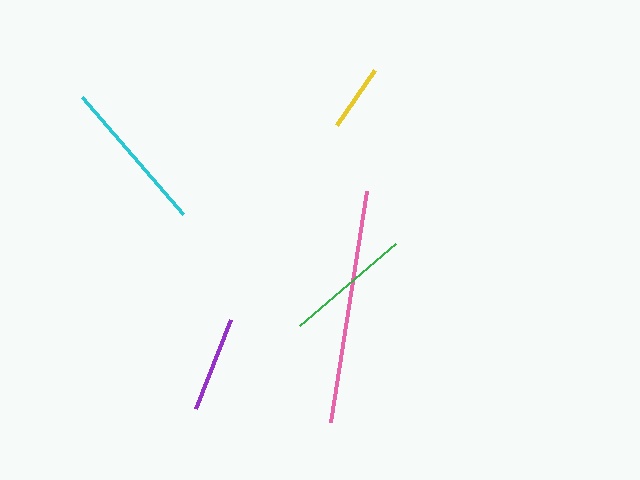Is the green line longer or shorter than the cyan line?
The cyan line is longer than the green line.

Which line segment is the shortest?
The yellow line is the shortest at approximately 67 pixels.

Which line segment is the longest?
The pink line is the longest at approximately 234 pixels.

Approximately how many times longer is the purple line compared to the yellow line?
The purple line is approximately 1.4 times the length of the yellow line.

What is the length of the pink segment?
The pink segment is approximately 234 pixels long.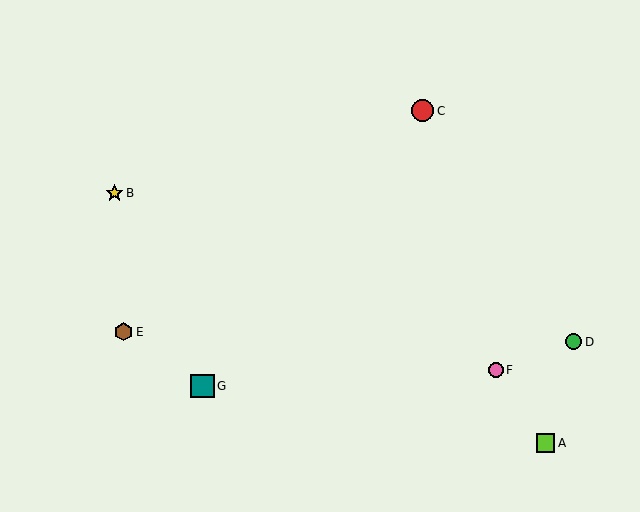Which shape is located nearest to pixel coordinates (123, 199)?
The yellow star (labeled B) at (115, 193) is nearest to that location.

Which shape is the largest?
The teal square (labeled G) is the largest.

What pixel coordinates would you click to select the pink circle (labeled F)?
Click at (496, 370) to select the pink circle F.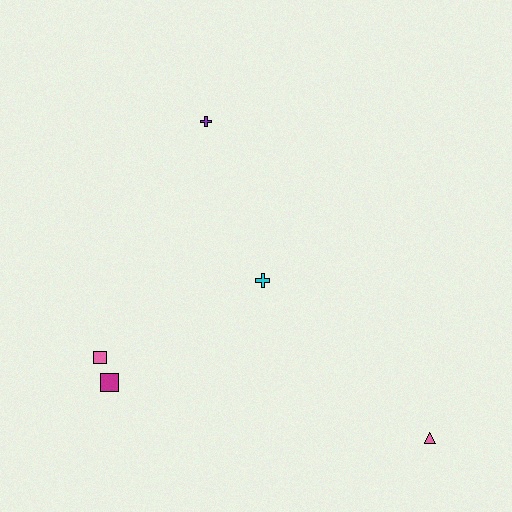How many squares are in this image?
There are 2 squares.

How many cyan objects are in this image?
There is 1 cyan object.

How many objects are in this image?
There are 5 objects.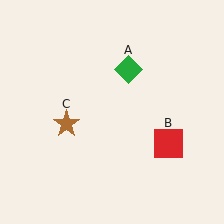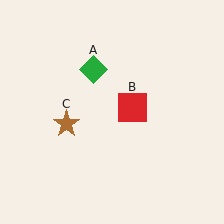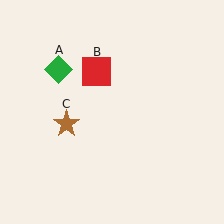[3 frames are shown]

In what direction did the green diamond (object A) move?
The green diamond (object A) moved left.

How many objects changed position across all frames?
2 objects changed position: green diamond (object A), red square (object B).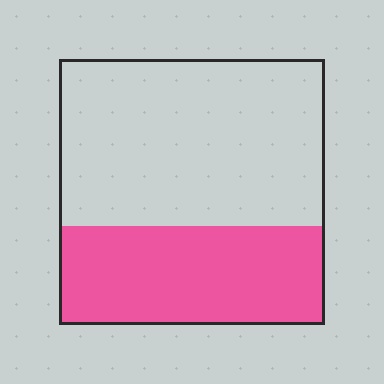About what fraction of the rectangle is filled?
About three eighths (3/8).